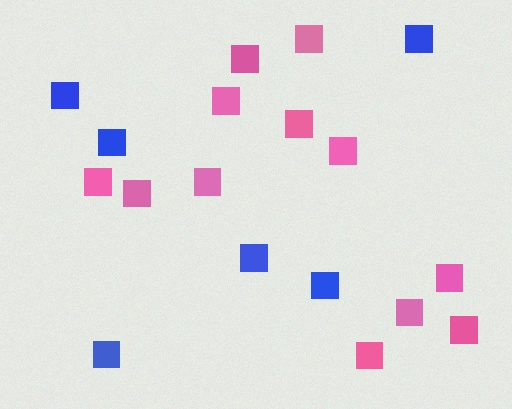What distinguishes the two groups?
There are 2 groups: one group of blue squares (6) and one group of pink squares (12).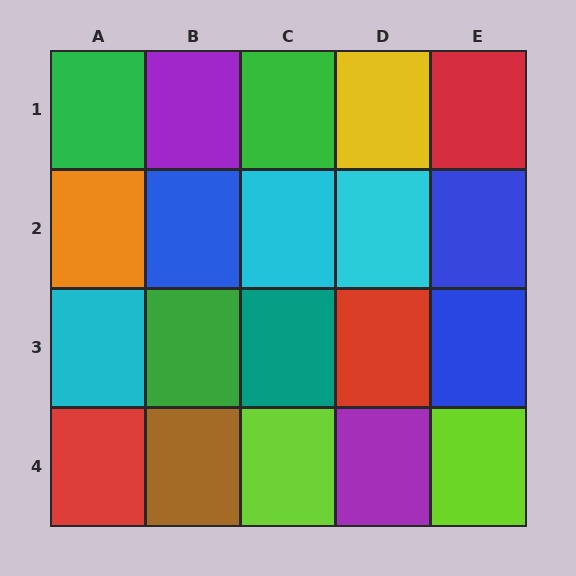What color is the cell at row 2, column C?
Cyan.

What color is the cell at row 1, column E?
Red.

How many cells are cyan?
3 cells are cyan.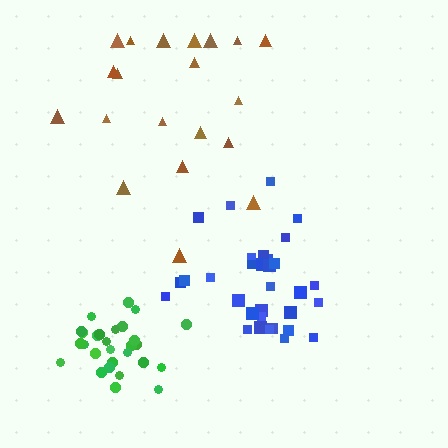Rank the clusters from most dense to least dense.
green, blue, brown.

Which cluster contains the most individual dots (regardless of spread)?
Blue (32).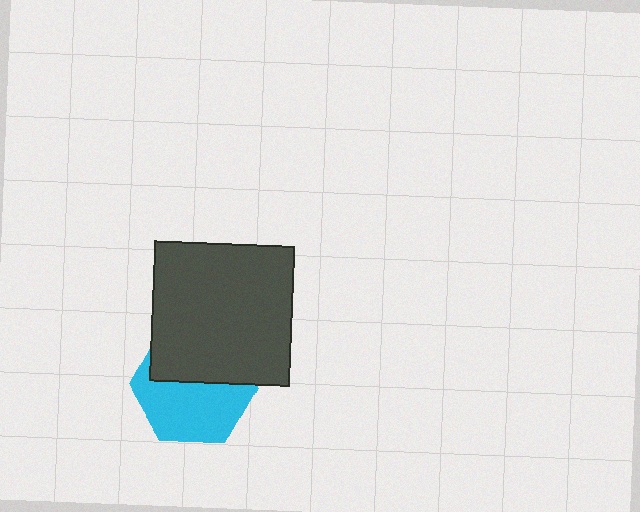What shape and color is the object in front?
The object in front is a dark gray square.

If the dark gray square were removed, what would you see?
You would see the complete cyan hexagon.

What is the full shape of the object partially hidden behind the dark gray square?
The partially hidden object is a cyan hexagon.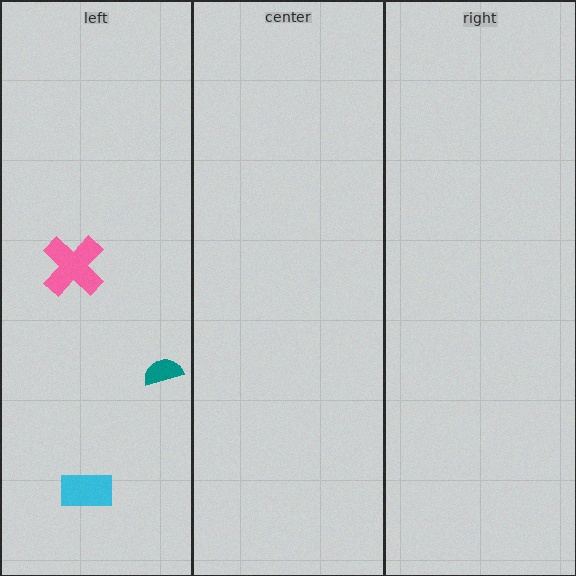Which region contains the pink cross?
The left region.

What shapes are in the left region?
The cyan rectangle, the teal semicircle, the pink cross.